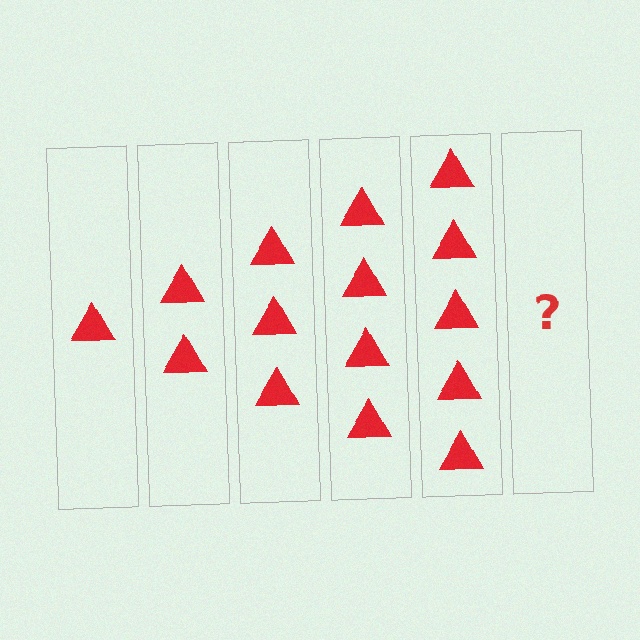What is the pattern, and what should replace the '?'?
The pattern is that each step adds one more triangle. The '?' should be 6 triangles.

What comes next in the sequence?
The next element should be 6 triangles.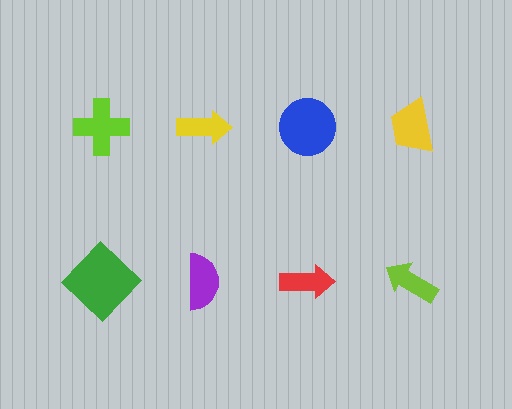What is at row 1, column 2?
A yellow arrow.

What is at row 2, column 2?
A purple semicircle.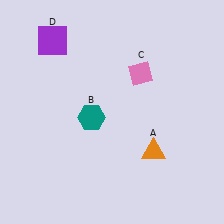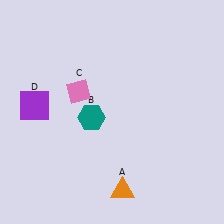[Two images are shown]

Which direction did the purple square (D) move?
The purple square (D) moved down.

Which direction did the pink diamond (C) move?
The pink diamond (C) moved left.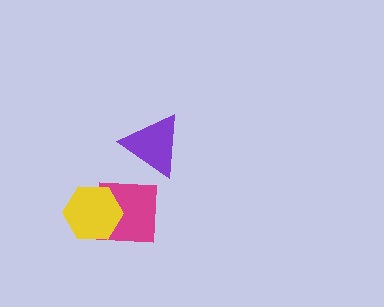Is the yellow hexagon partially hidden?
No, no other shape covers it.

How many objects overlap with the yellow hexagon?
1 object overlaps with the yellow hexagon.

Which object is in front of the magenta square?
The yellow hexagon is in front of the magenta square.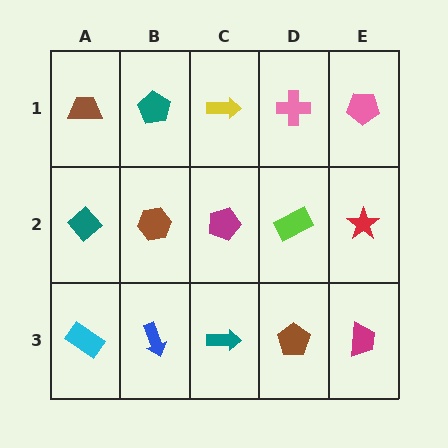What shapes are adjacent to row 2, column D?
A pink cross (row 1, column D), a brown pentagon (row 3, column D), a magenta pentagon (row 2, column C), a red star (row 2, column E).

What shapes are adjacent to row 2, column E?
A pink pentagon (row 1, column E), a magenta trapezoid (row 3, column E), a lime rectangle (row 2, column D).